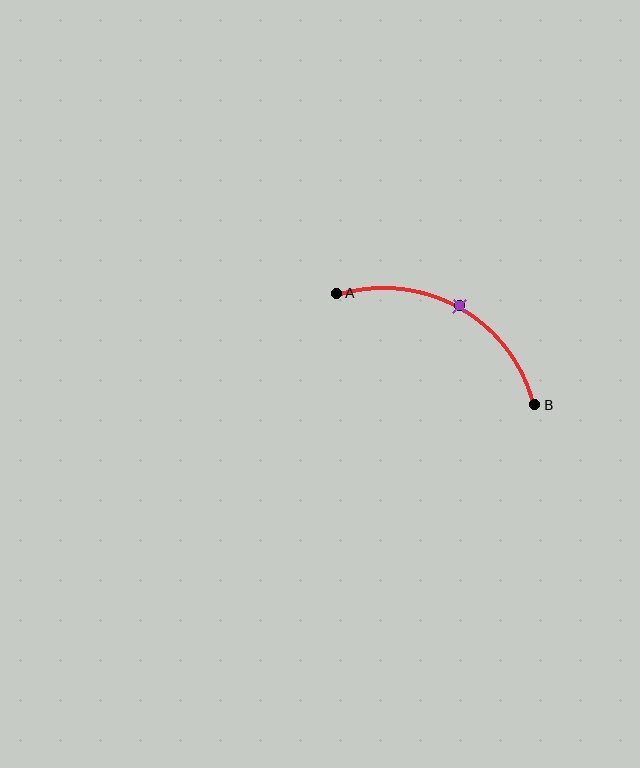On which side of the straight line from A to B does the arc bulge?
The arc bulges above the straight line connecting A and B.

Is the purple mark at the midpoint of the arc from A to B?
Yes. The purple mark lies on the arc at equal arc-length from both A and B — it is the arc midpoint.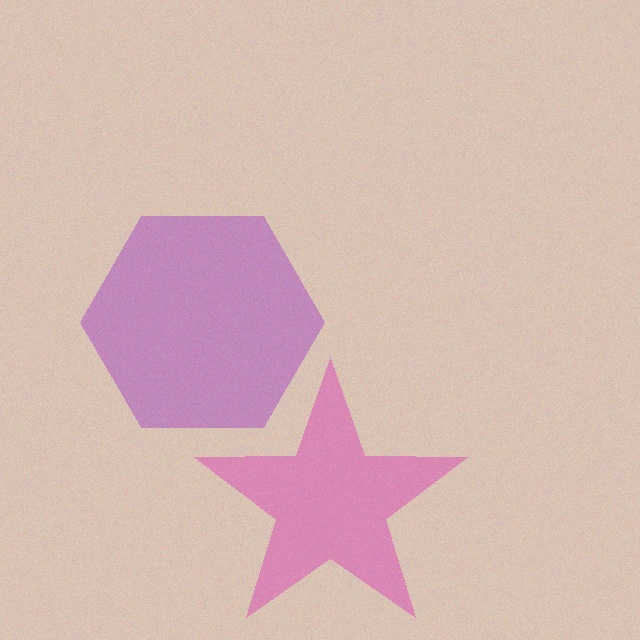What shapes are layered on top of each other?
The layered shapes are: a purple hexagon, a pink star.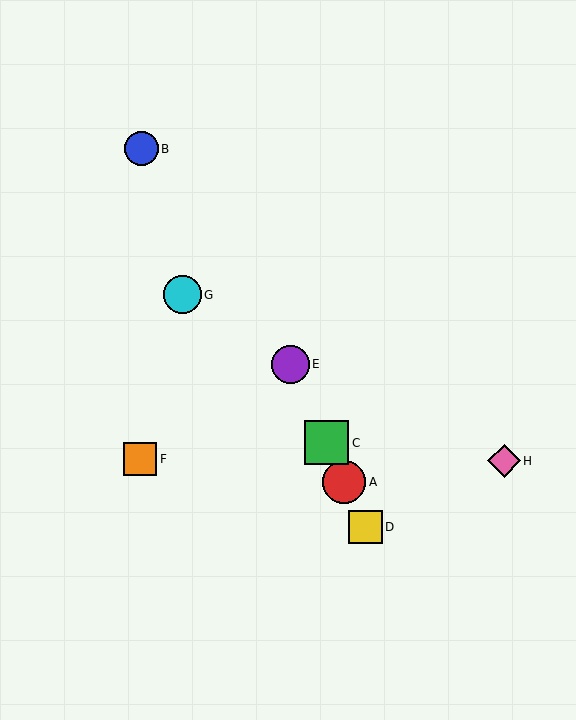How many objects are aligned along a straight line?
4 objects (A, C, D, E) are aligned along a straight line.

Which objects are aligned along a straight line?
Objects A, C, D, E are aligned along a straight line.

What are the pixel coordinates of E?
Object E is at (290, 364).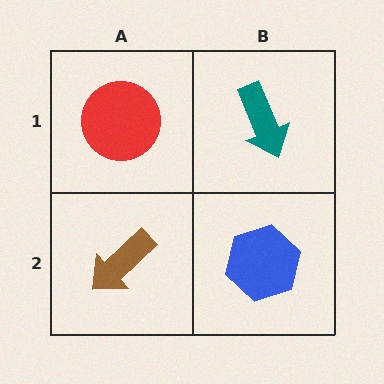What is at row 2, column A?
A brown arrow.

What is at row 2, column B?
A blue hexagon.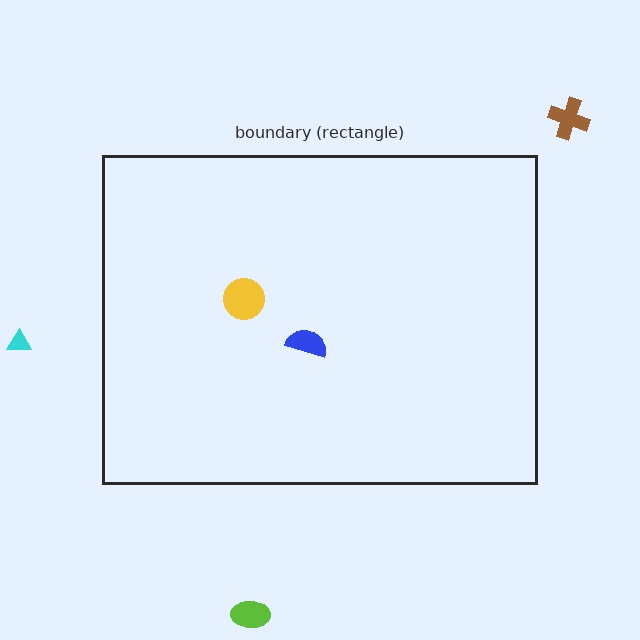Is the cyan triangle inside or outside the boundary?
Outside.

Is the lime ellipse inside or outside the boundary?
Outside.